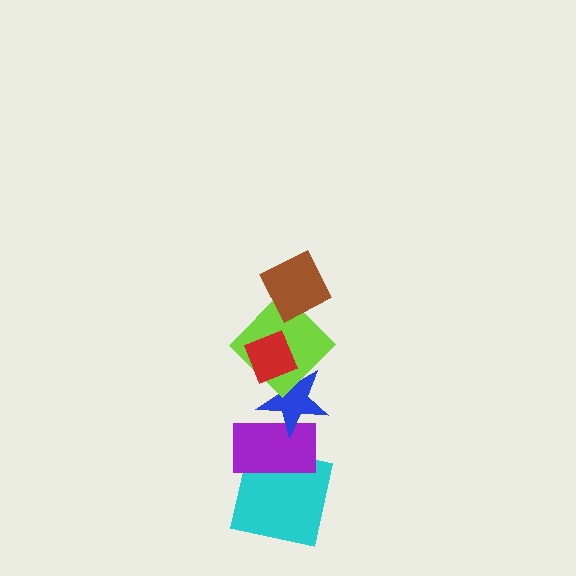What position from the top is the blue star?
The blue star is 4th from the top.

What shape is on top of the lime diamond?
The red diamond is on top of the lime diamond.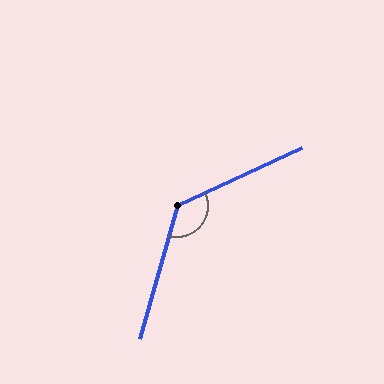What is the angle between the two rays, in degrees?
Approximately 131 degrees.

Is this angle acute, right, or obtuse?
It is obtuse.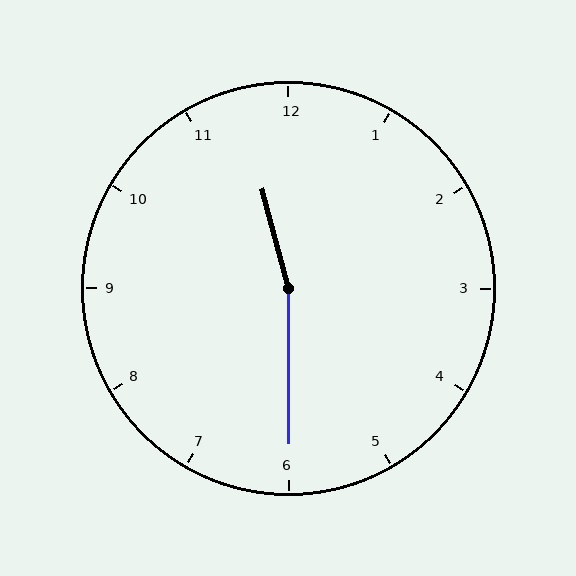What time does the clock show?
11:30.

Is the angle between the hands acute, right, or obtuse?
It is obtuse.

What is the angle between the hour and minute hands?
Approximately 165 degrees.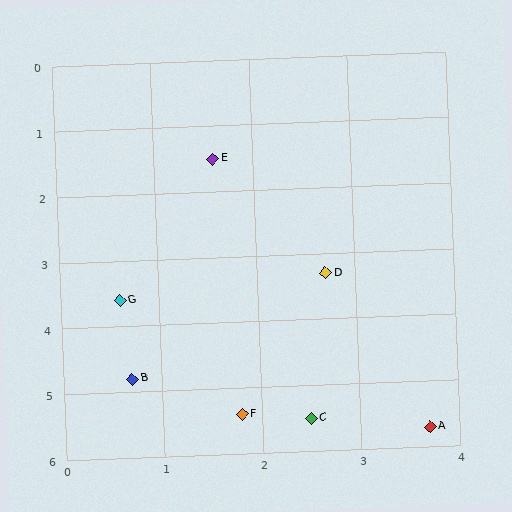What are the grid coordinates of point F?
Point F is at approximately (1.8, 5.4).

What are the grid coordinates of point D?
Point D is at approximately (2.7, 3.3).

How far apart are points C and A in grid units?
Points C and A are about 1.2 grid units apart.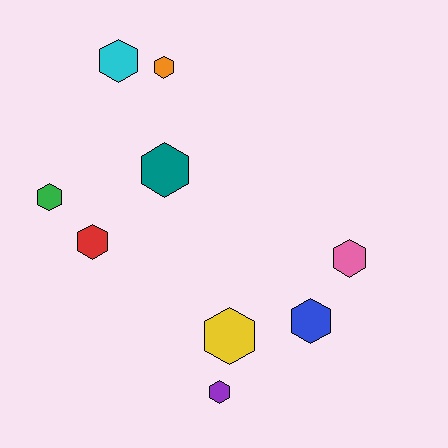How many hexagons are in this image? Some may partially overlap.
There are 9 hexagons.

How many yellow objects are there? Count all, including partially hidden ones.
There is 1 yellow object.